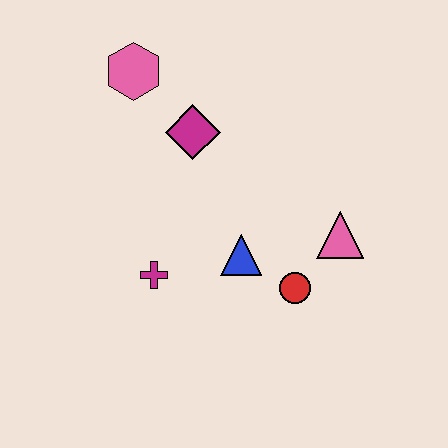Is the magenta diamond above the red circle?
Yes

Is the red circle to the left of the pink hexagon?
No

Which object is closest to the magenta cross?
The blue triangle is closest to the magenta cross.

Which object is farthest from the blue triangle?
The pink hexagon is farthest from the blue triangle.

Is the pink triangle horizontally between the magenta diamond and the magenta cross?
No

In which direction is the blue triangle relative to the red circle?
The blue triangle is to the left of the red circle.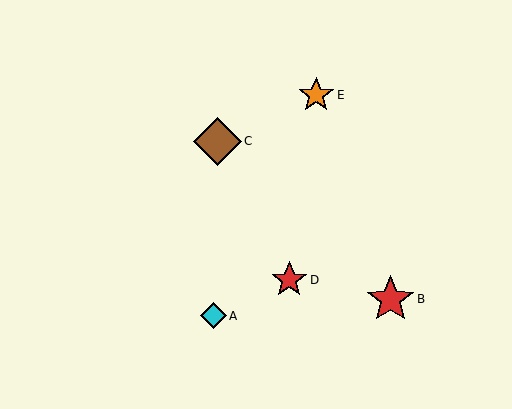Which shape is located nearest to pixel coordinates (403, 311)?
The red star (labeled B) at (391, 299) is nearest to that location.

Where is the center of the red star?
The center of the red star is at (391, 299).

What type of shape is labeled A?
Shape A is a cyan diamond.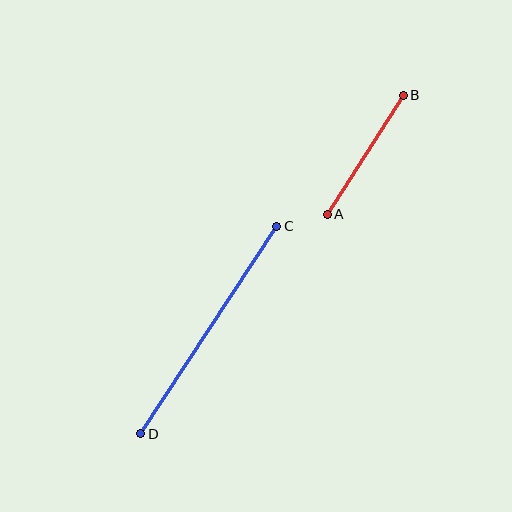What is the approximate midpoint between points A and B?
The midpoint is at approximately (365, 155) pixels.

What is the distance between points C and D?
The distance is approximately 248 pixels.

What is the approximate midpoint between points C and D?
The midpoint is at approximately (209, 330) pixels.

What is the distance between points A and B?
The distance is approximately 141 pixels.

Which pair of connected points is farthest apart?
Points C and D are farthest apart.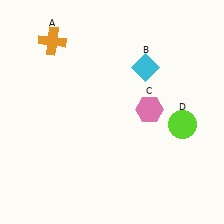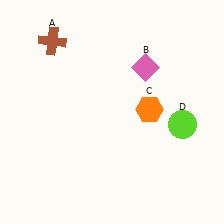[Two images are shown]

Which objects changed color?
A changed from orange to brown. B changed from cyan to pink. C changed from pink to orange.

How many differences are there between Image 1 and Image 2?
There are 3 differences between the two images.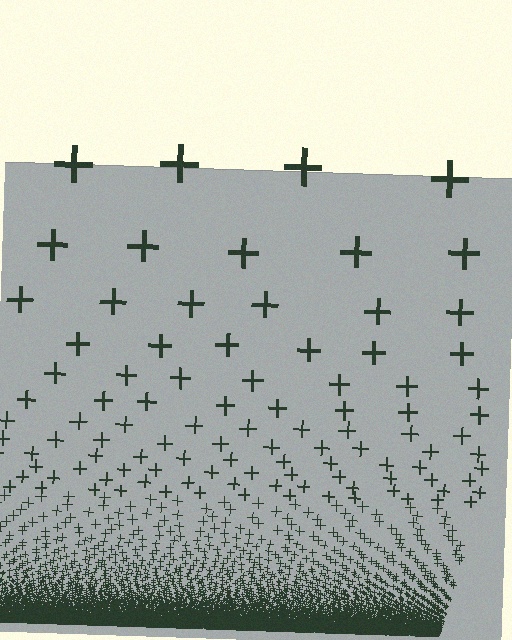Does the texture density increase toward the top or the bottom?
Density increases toward the bottom.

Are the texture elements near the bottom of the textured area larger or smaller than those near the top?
Smaller. The gradient is inverted — elements near the bottom are smaller and denser.